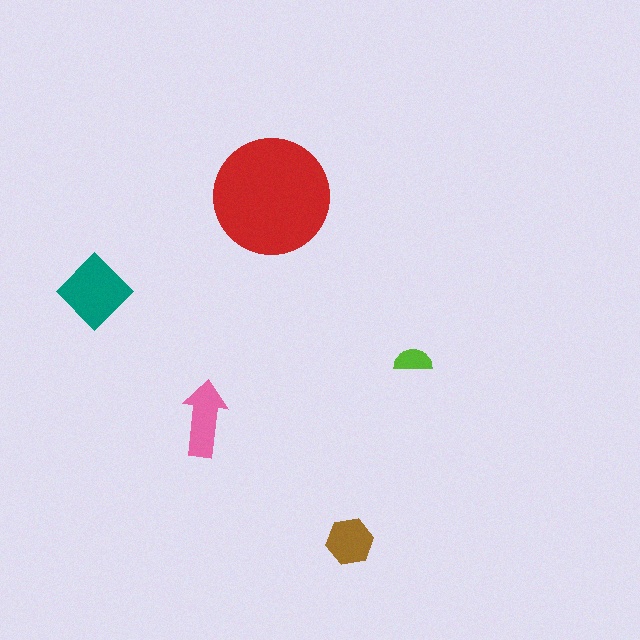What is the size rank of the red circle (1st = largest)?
1st.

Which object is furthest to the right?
The lime semicircle is rightmost.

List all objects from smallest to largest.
The lime semicircle, the brown hexagon, the pink arrow, the teal diamond, the red circle.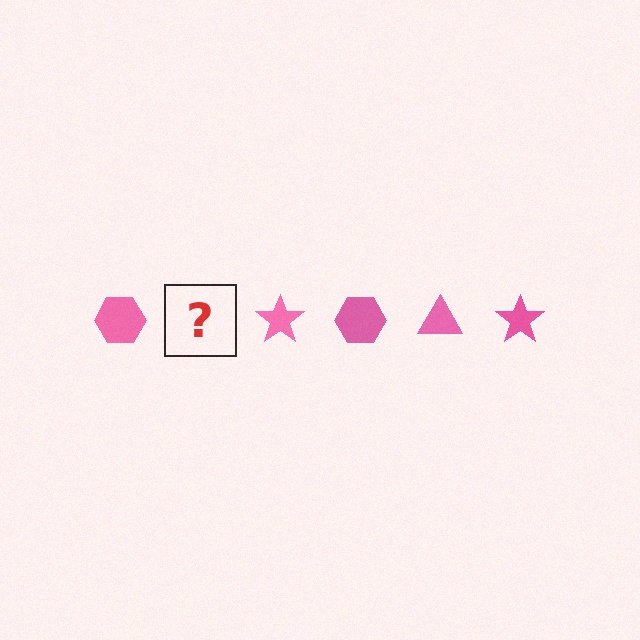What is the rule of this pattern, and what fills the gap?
The rule is that the pattern cycles through hexagon, triangle, star shapes in pink. The gap should be filled with a pink triangle.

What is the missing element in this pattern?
The missing element is a pink triangle.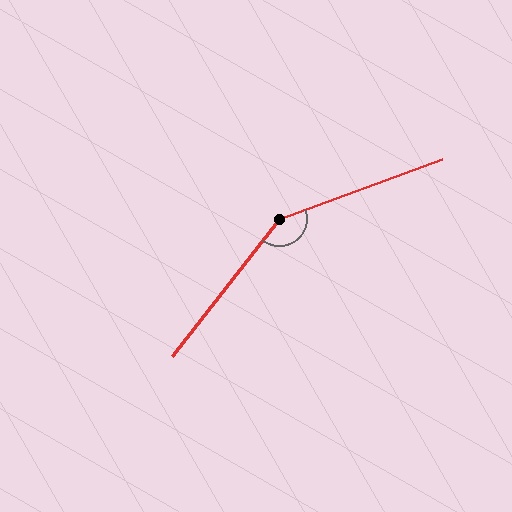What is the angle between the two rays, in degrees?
Approximately 148 degrees.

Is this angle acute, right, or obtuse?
It is obtuse.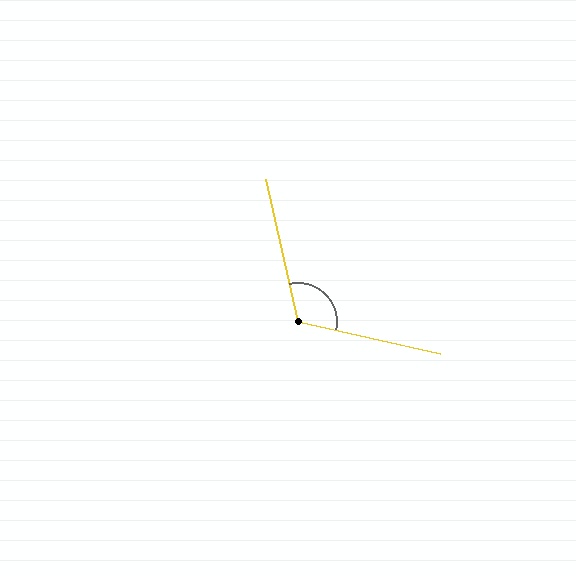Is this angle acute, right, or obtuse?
It is obtuse.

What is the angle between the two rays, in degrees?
Approximately 115 degrees.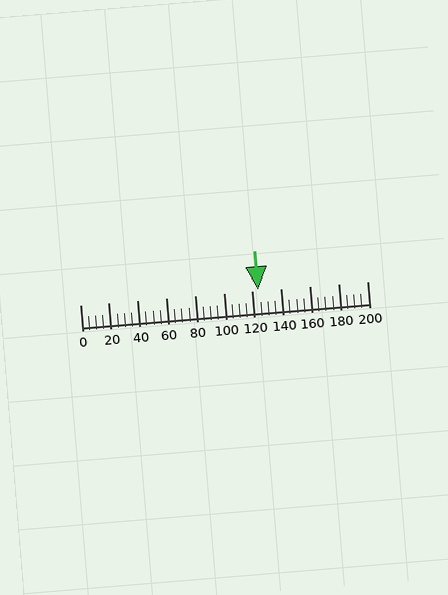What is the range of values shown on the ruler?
The ruler shows values from 0 to 200.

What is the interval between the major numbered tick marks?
The major tick marks are spaced 20 units apart.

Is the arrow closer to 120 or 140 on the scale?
The arrow is closer to 120.